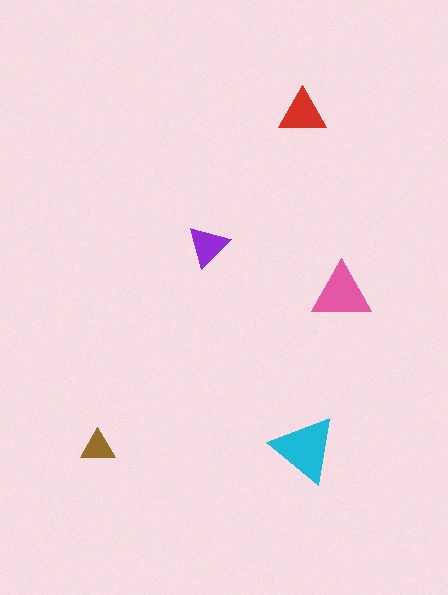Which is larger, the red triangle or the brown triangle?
The red one.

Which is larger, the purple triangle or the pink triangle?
The pink one.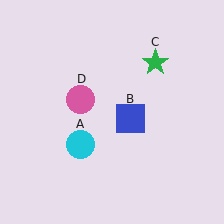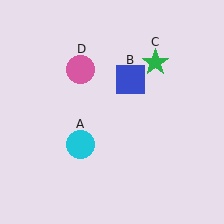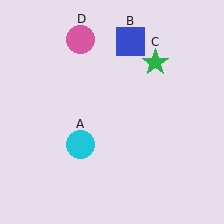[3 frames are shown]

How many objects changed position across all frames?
2 objects changed position: blue square (object B), pink circle (object D).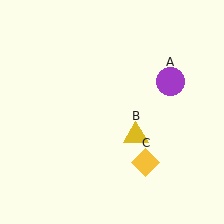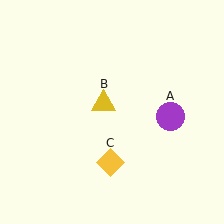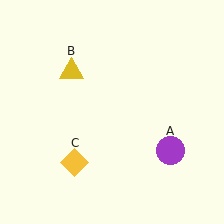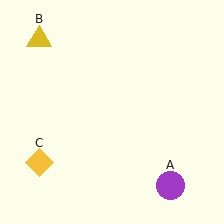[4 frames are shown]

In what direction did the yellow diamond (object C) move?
The yellow diamond (object C) moved left.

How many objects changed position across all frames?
3 objects changed position: purple circle (object A), yellow triangle (object B), yellow diamond (object C).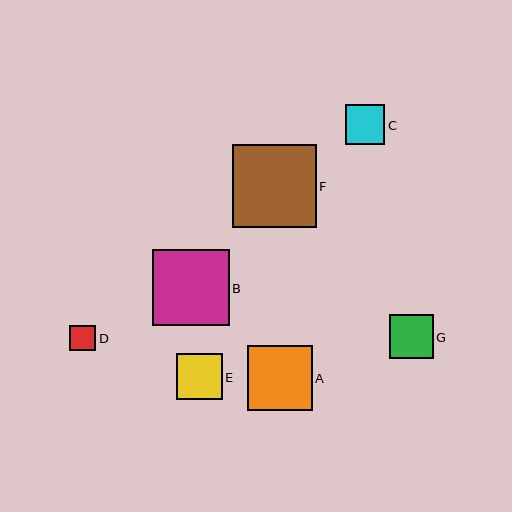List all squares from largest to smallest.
From largest to smallest: F, B, A, E, G, C, D.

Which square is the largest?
Square F is the largest with a size of approximately 84 pixels.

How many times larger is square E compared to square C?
Square E is approximately 1.2 times the size of square C.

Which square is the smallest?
Square D is the smallest with a size of approximately 26 pixels.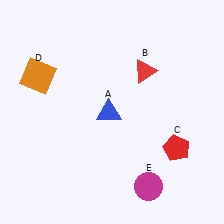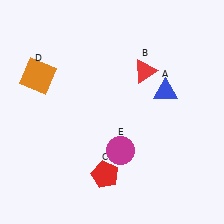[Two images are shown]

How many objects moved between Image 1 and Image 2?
3 objects moved between the two images.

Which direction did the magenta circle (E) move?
The magenta circle (E) moved up.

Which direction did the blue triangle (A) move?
The blue triangle (A) moved right.